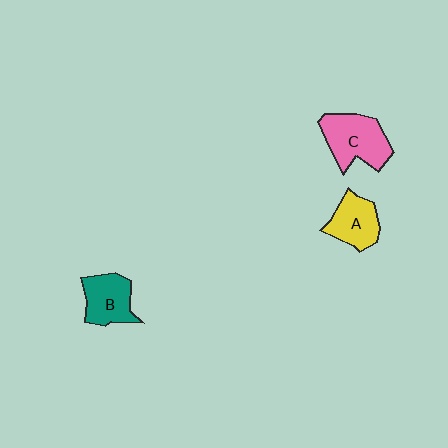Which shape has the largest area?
Shape C (pink).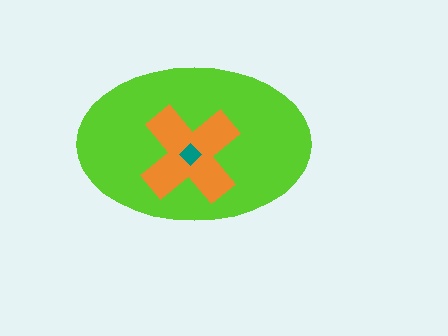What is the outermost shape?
The lime ellipse.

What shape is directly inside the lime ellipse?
The orange cross.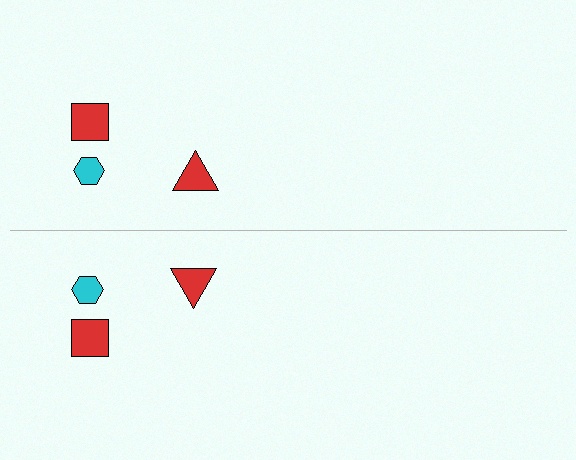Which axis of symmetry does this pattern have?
The pattern has a horizontal axis of symmetry running through the center of the image.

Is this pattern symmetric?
Yes, this pattern has bilateral (reflection) symmetry.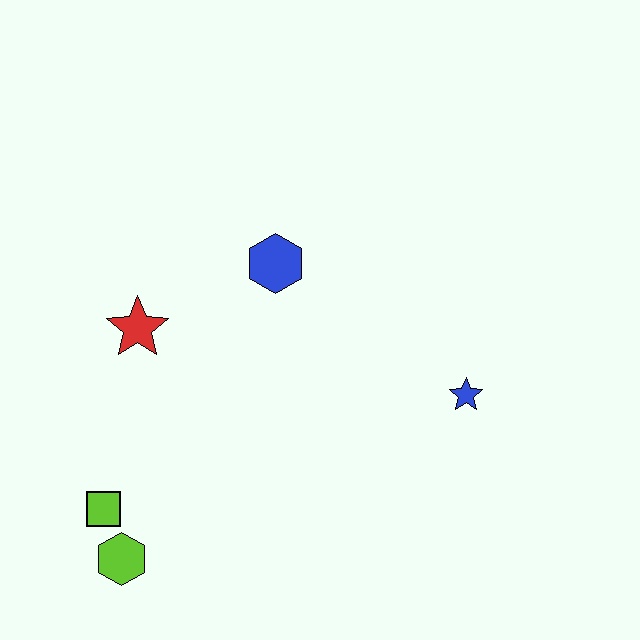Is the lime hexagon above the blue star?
No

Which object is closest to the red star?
The blue hexagon is closest to the red star.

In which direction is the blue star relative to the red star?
The blue star is to the right of the red star.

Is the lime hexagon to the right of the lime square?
Yes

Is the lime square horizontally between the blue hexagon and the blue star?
No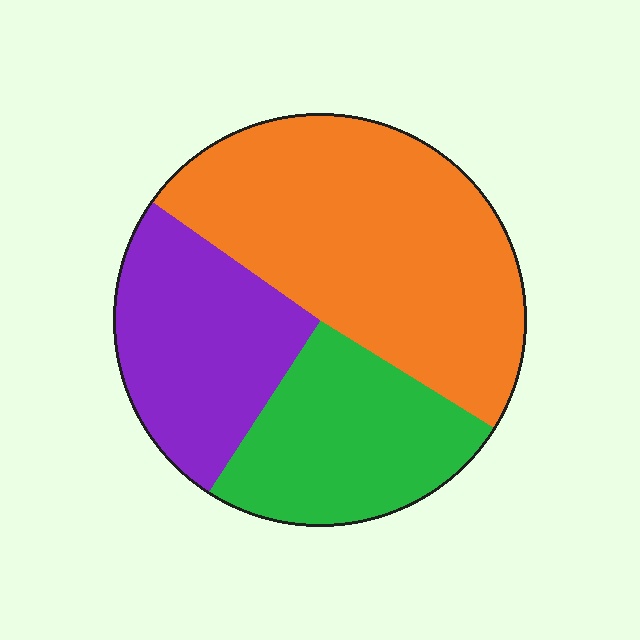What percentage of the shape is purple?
Purple takes up about one quarter (1/4) of the shape.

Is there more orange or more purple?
Orange.